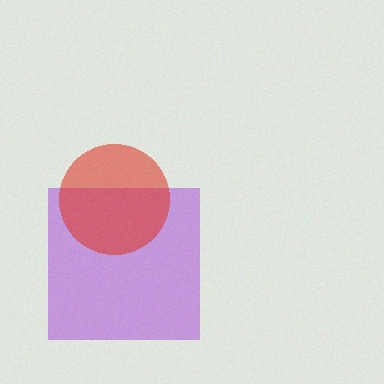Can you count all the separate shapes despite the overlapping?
Yes, there are 2 separate shapes.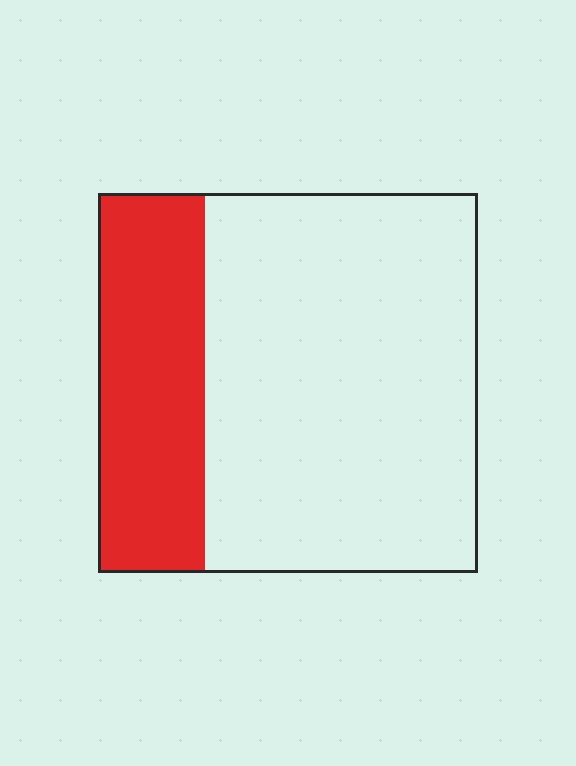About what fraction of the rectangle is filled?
About one quarter (1/4).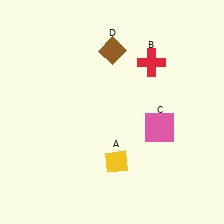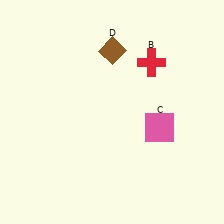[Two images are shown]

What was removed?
The yellow diamond (A) was removed in Image 2.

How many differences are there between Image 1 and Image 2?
There is 1 difference between the two images.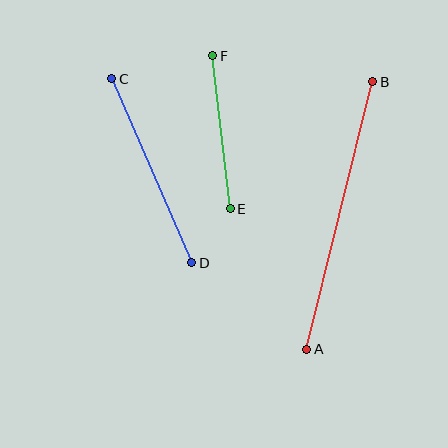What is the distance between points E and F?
The distance is approximately 154 pixels.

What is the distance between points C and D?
The distance is approximately 201 pixels.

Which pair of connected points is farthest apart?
Points A and B are farthest apart.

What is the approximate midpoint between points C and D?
The midpoint is at approximately (152, 171) pixels.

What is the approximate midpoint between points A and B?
The midpoint is at approximately (340, 216) pixels.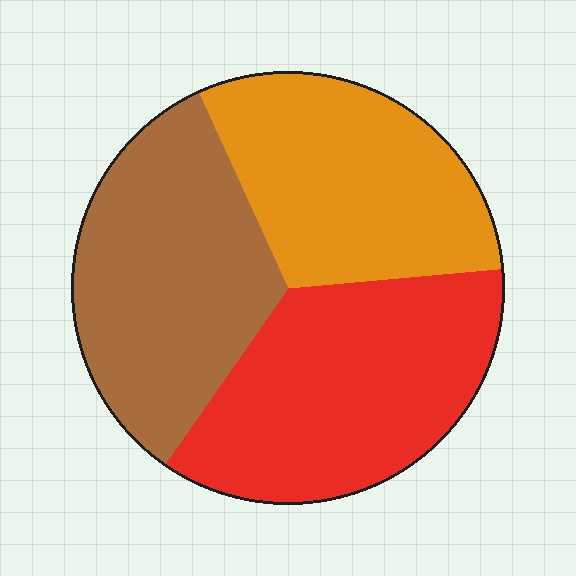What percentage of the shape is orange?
Orange takes up about one third (1/3) of the shape.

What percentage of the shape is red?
Red covers around 35% of the shape.